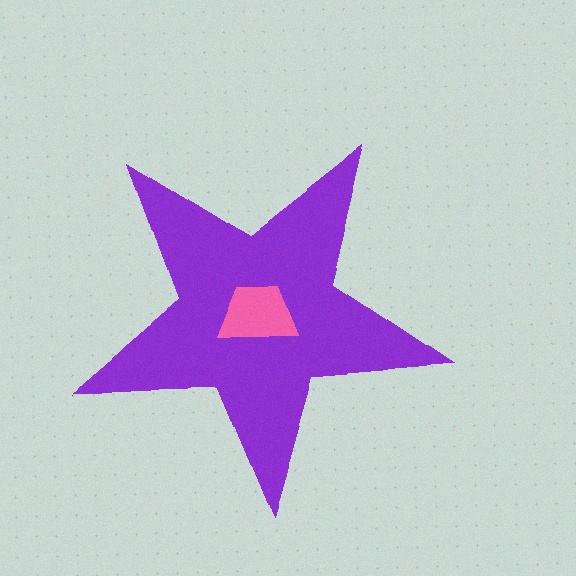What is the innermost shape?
The pink trapezoid.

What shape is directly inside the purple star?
The pink trapezoid.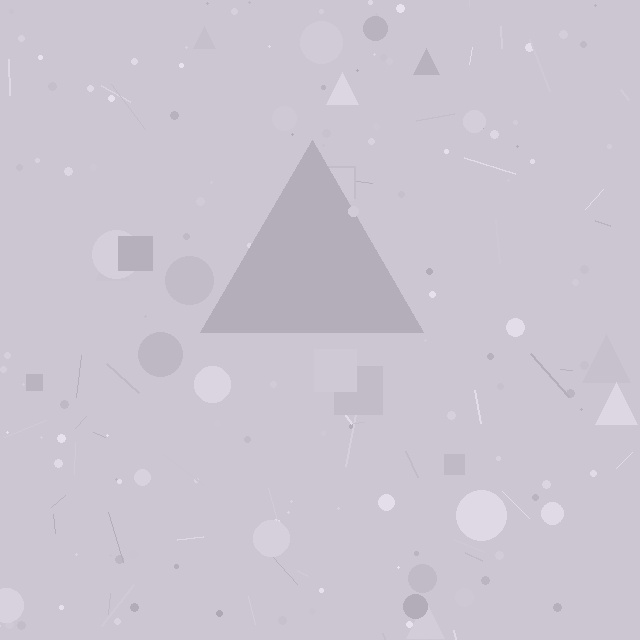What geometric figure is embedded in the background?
A triangle is embedded in the background.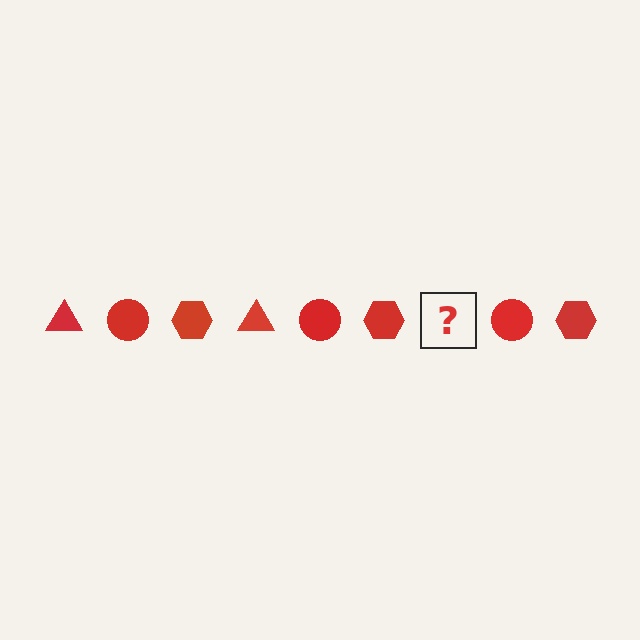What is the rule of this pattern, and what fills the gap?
The rule is that the pattern cycles through triangle, circle, hexagon shapes in red. The gap should be filled with a red triangle.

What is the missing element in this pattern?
The missing element is a red triangle.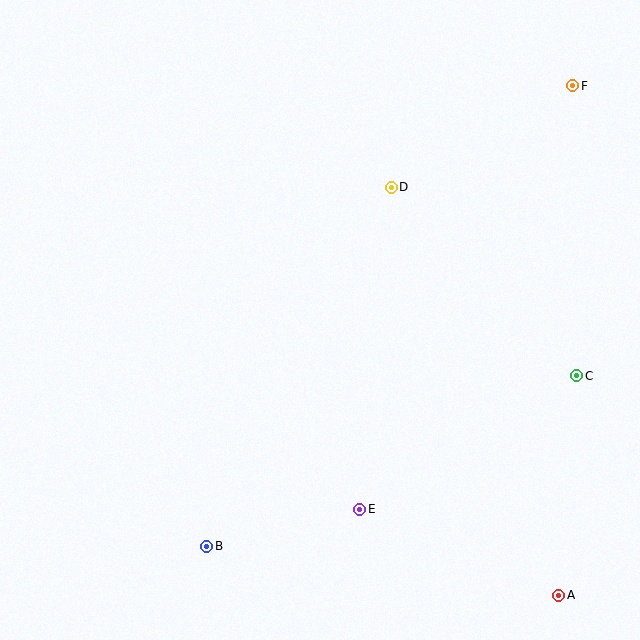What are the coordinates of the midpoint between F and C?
The midpoint between F and C is at (575, 231).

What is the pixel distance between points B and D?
The distance between B and D is 404 pixels.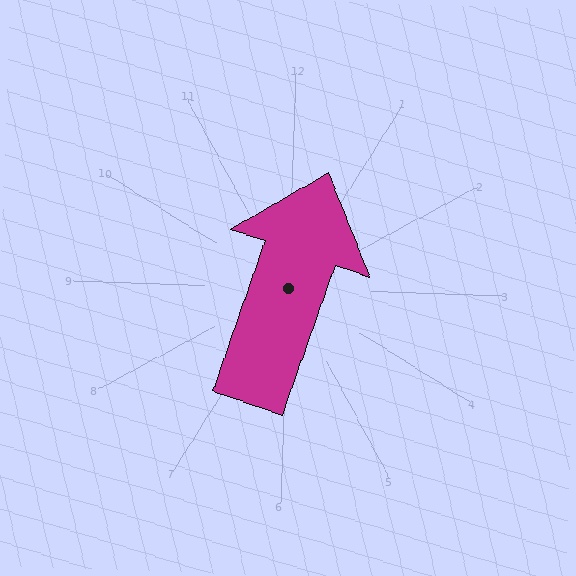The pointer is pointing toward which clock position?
Roughly 1 o'clock.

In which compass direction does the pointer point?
North.